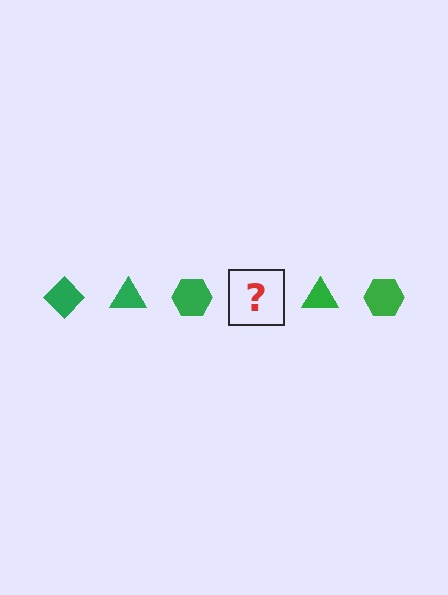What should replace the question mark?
The question mark should be replaced with a green diamond.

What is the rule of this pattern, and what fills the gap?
The rule is that the pattern cycles through diamond, triangle, hexagon shapes in green. The gap should be filled with a green diamond.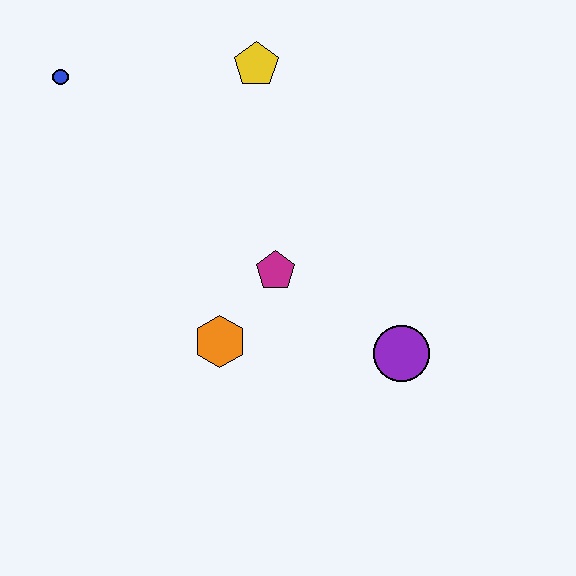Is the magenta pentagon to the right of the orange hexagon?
Yes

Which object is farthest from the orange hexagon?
The blue circle is farthest from the orange hexagon.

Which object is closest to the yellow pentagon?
The blue circle is closest to the yellow pentagon.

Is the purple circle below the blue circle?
Yes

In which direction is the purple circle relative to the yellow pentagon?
The purple circle is below the yellow pentagon.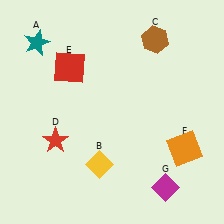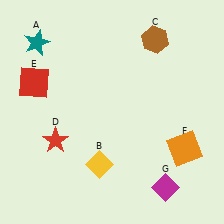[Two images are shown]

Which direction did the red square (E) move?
The red square (E) moved left.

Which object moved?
The red square (E) moved left.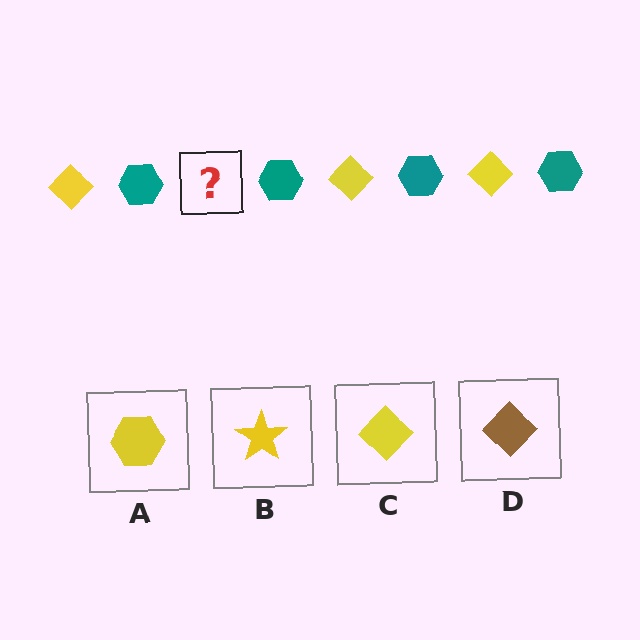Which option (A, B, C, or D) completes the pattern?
C.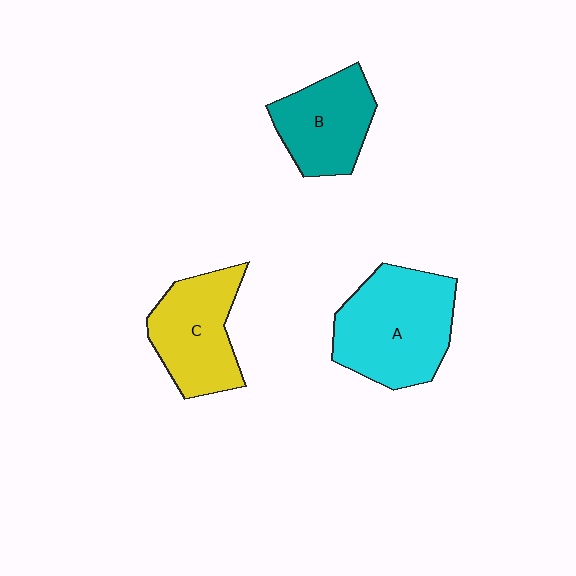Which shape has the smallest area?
Shape B (teal).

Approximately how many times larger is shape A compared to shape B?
Approximately 1.4 times.